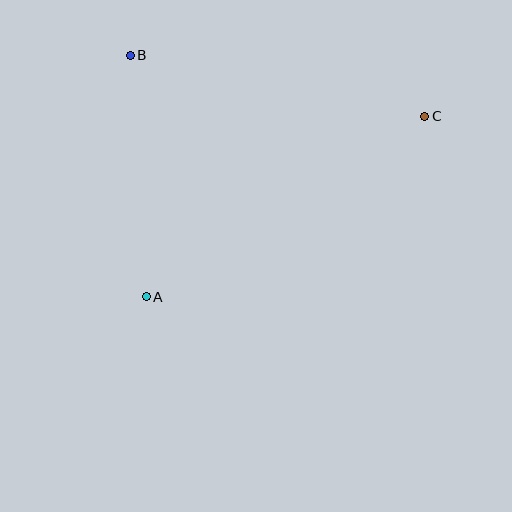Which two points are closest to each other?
Points A and B are closest to each other.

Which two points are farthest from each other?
Points A and C are farthest from each other.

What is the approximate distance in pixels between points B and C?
The distance between B and C is approximately 301 pixels.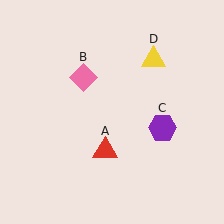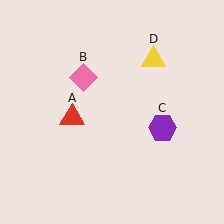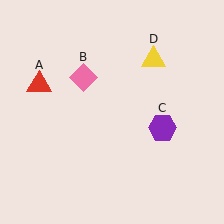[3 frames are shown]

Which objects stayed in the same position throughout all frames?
Pink diamond (object B) and purple hexagon (object C) and yellow triangle (object D) remained stationary.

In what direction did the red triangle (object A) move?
The red triangle (object A) moved up and to the left.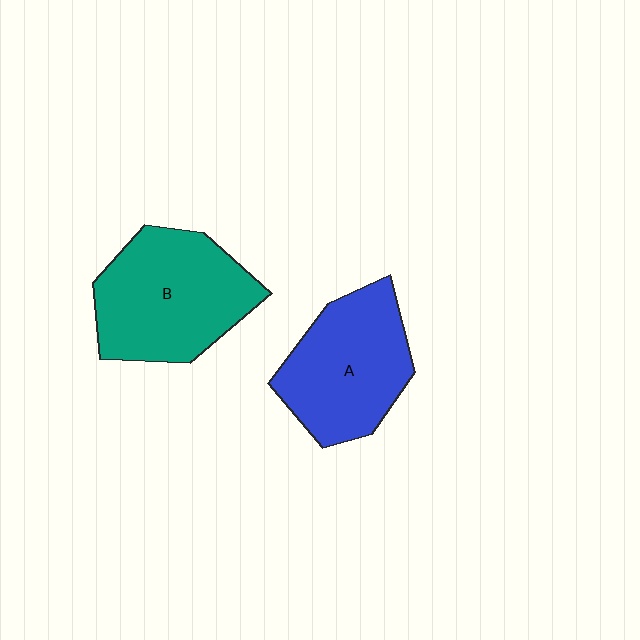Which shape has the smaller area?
Shape A (blue).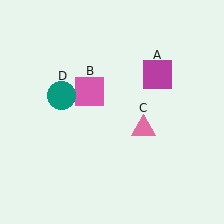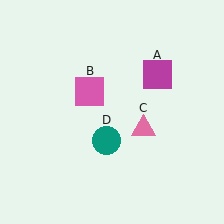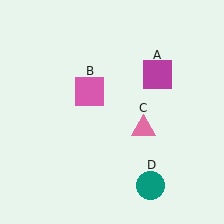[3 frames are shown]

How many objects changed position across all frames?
1 object changed position: teal circle (object D).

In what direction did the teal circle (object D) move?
The teal circle (object D) moved down and to the right.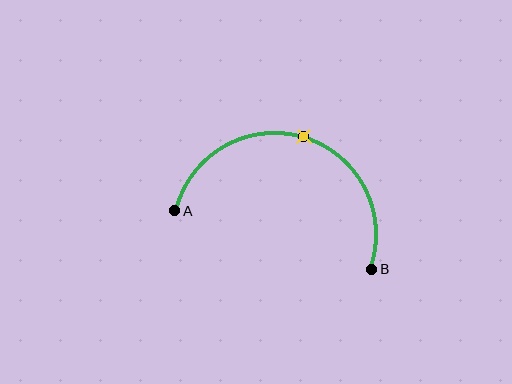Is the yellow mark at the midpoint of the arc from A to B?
Yes. The yellow mark lies on the arc at equal arc-length from both A and B — it is the arc midpoint.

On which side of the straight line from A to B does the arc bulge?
The arc bulges above the straight line connecting A and B.